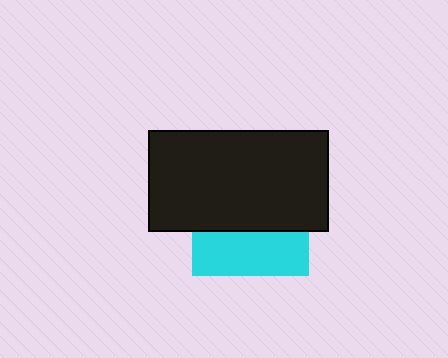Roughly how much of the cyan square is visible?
A small part of it is visible (roughly 38%).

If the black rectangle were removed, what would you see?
You would see the complete cyan square.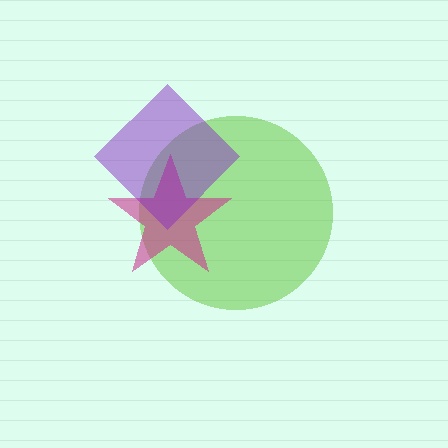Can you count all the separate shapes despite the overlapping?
Yes, there are 3 separate shapes.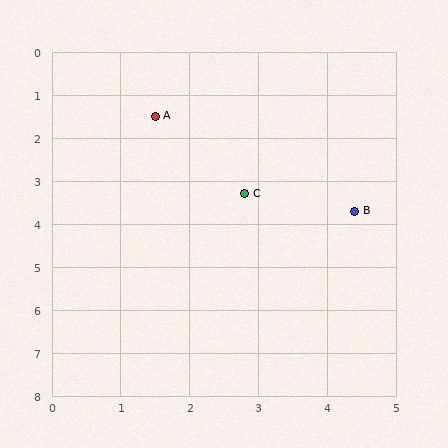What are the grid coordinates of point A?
Point A is at approximately (1.5, 1.5).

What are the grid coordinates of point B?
Point B is at approximately (4.4, 3.7).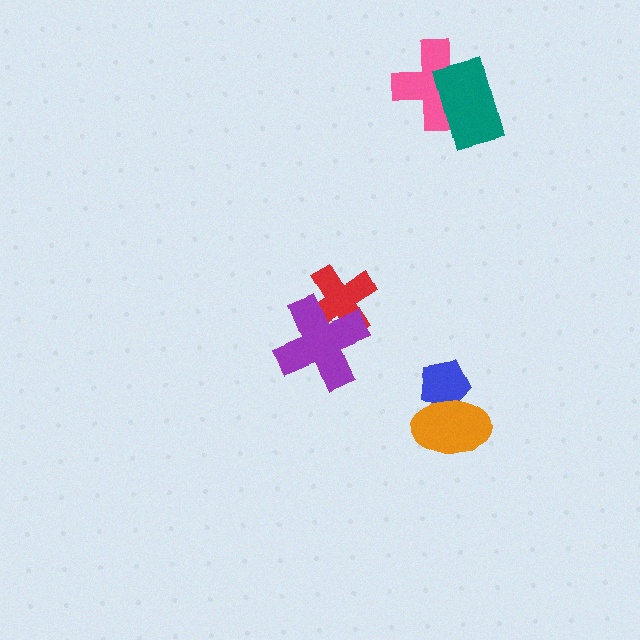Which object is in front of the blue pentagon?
The orange ellipse is in front of the blue pentagon.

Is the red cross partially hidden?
Yes, it is partially covered by another shape.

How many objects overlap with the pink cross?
1 object overlaps with the pink cross.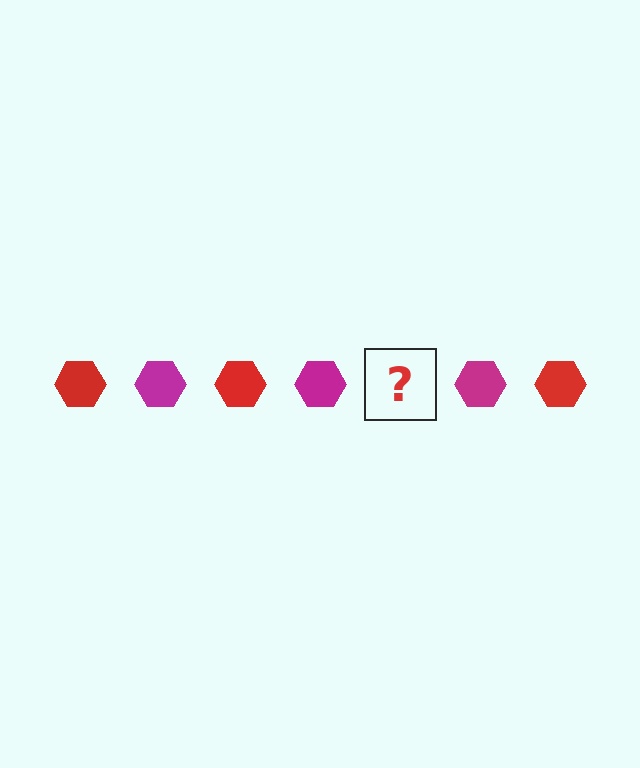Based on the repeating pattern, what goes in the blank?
The blank should be a red hexagon.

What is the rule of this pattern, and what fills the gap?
The rule is that the pattern cycles through red, magenta hexagons. The gap should be filled with a red hexagon.